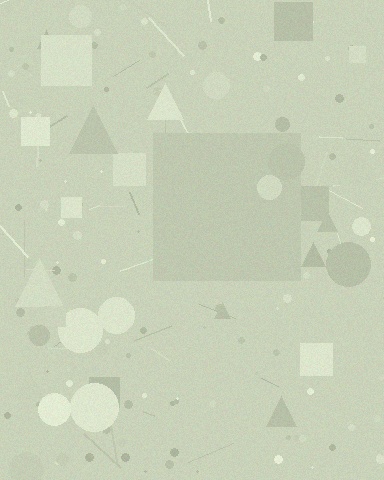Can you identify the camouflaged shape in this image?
The camouflaged shape is a square.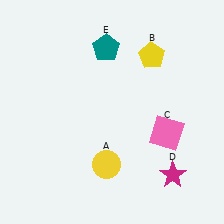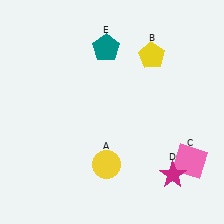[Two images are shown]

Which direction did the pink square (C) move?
The pink square (C) moved down.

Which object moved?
The pink square (C) moved down.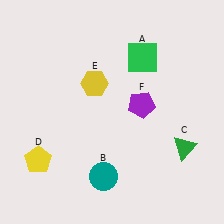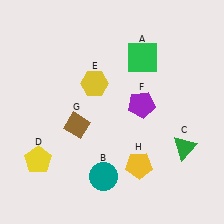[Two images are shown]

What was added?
A brown diamond (G), a yellow pentagon (H) were added in Image 2.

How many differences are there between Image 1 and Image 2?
There are 2 differences between the two images.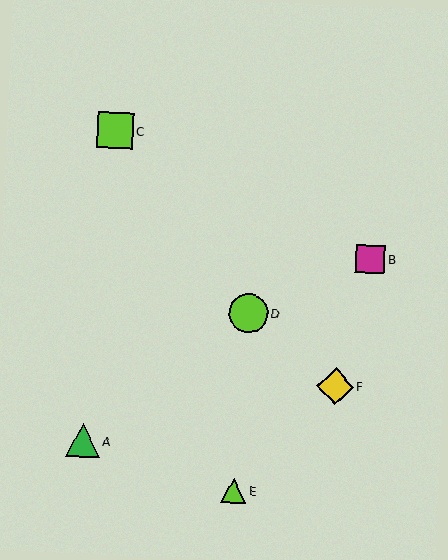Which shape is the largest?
The lime circle (labeled D) is the largest.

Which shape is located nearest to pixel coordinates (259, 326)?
The lime circle (labeled D) at (248, 313) is nearest to that location.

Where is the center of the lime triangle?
The center of the lime triangle is at (234, 491).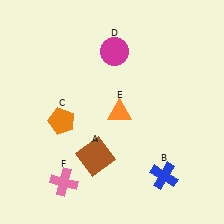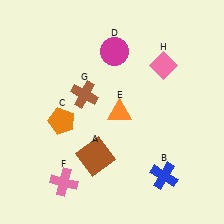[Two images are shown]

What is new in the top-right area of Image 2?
A pink diamond (H) was added in the top-right area of Image 2.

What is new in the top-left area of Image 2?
A brown cross (G) was added in the top-left area of Image 2.